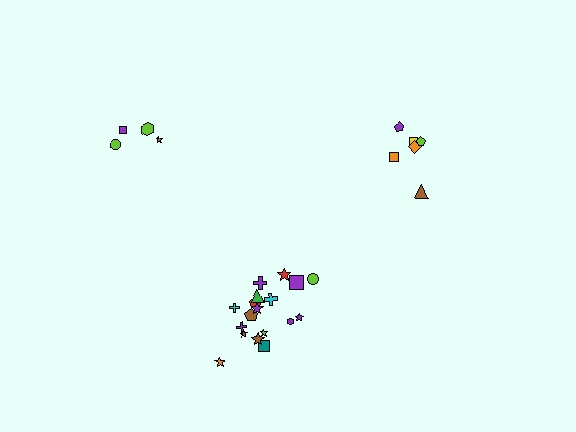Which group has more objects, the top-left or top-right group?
The top-right group.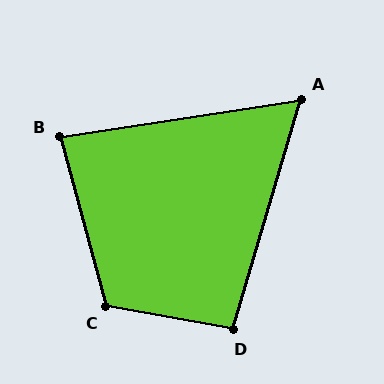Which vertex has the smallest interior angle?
A, at approximately 65 degrees.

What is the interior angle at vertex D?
Approximately 96 degrees (obtuse).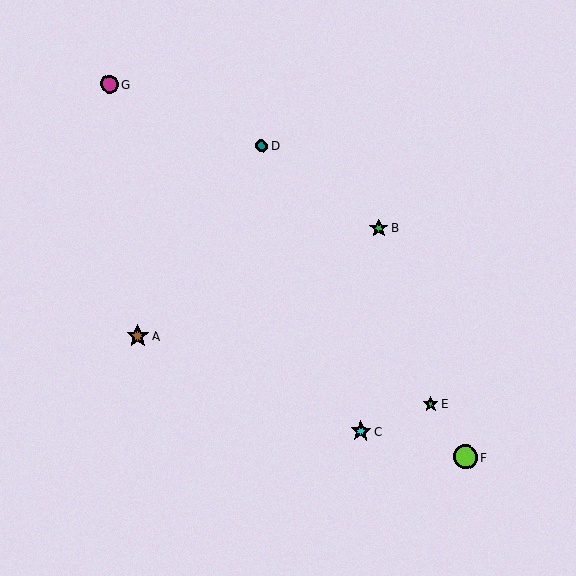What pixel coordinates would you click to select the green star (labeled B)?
Click at (379, 228) to select the green star B.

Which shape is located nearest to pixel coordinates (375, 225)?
The green star (labeled B) at (379, 228) is nearest to that location.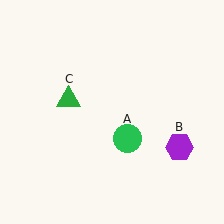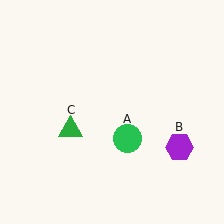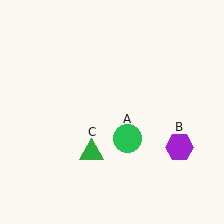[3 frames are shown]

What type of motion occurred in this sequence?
The green triangle (object C) rotated counterclockwise around the center of the scene.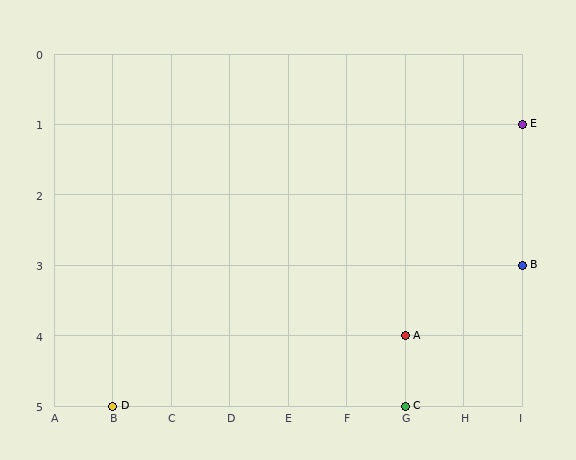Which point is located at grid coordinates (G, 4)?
Point A is at (G, 4).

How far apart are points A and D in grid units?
Points A and D are 5 columns and 1 row apart (about 5.1 grid units diagonally).